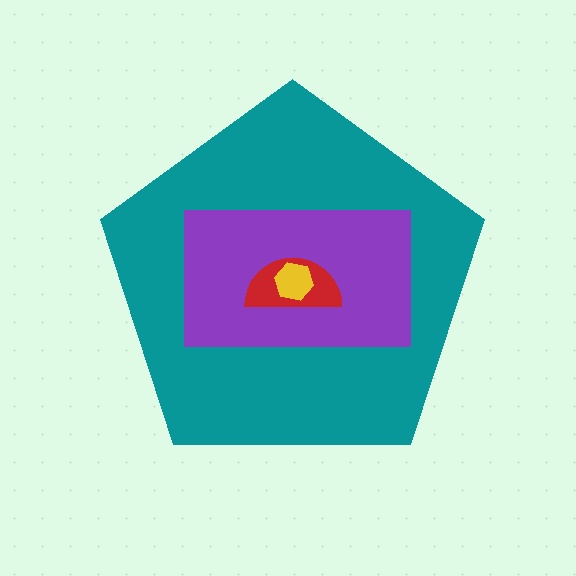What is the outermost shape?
The teal pentagon.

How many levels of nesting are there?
4.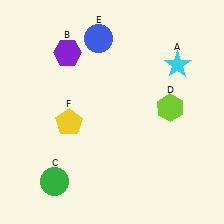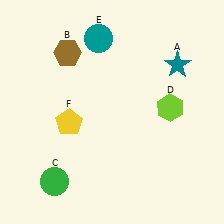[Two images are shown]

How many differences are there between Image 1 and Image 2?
There are 3 differences between the two images.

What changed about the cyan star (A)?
In Image 1, A is cyan. In Image 2, it changed to teal.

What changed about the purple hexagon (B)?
In Image 1, B is purple. In Image 2, it changed to brown.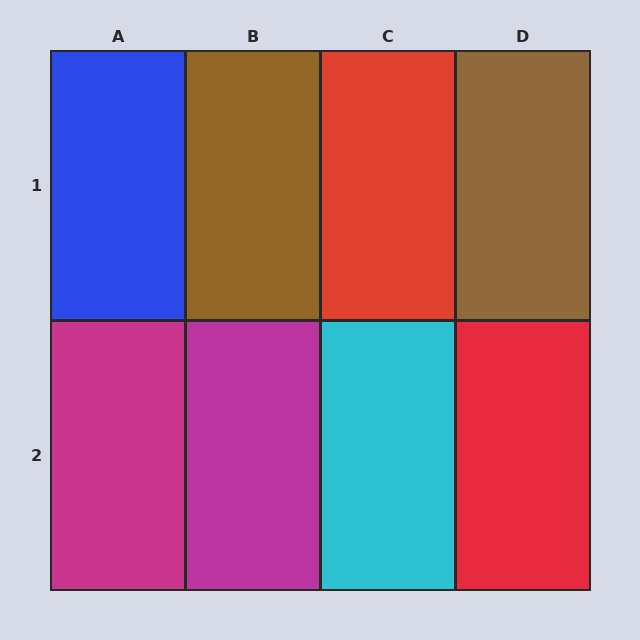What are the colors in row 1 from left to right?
Blue, brown, red, brown.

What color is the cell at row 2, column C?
Cyan.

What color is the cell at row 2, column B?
Magenta.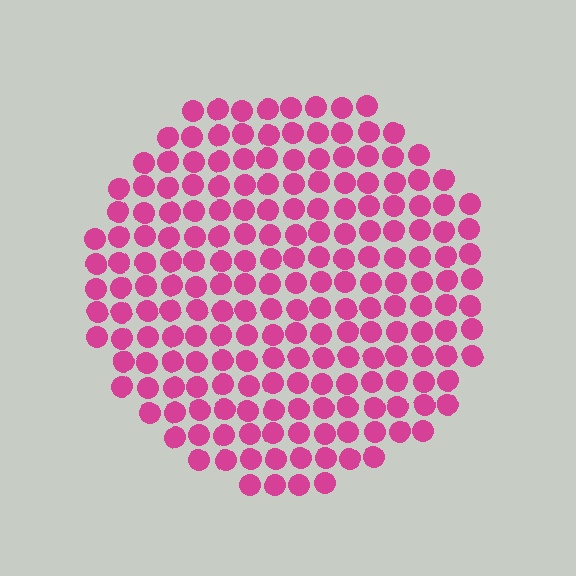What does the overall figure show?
The overall figure shows a circle.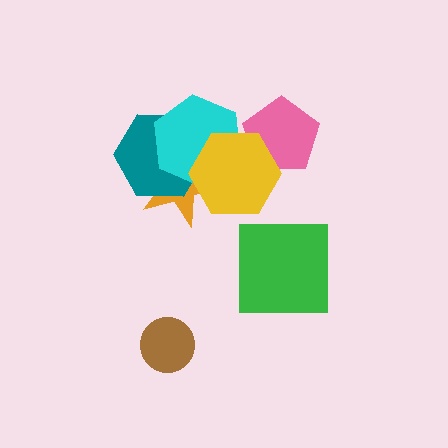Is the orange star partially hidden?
Yes, it is partially covered by another shape.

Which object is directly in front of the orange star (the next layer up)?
The teal hexagon is directly in front of the orange star.